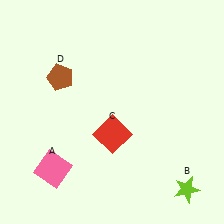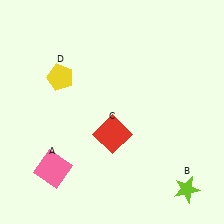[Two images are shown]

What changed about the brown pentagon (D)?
In Image 1, D is brown. In Image 2, it changed to yellow.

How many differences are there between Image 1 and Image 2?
There is 1 difference between the two images.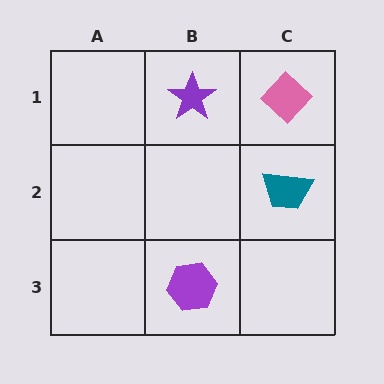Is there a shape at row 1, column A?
No, that cell is empty.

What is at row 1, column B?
A purple star.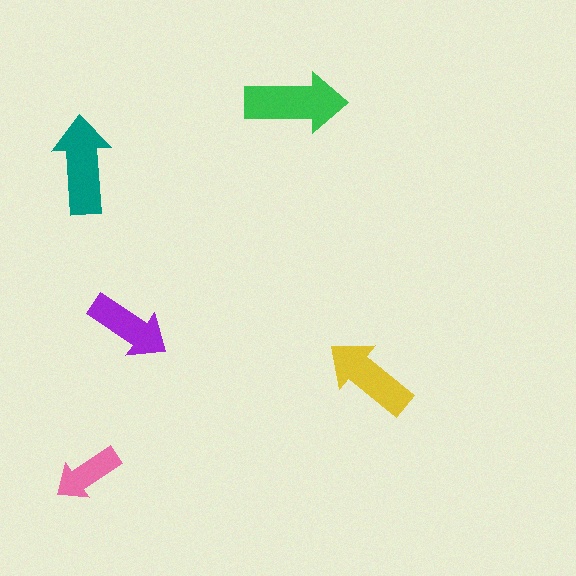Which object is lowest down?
The pink arrow is bottommost.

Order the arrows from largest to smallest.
the green one, the teal one, the yellow one, the purple one, the pink one.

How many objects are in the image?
There are 5 objects in the image.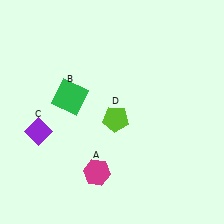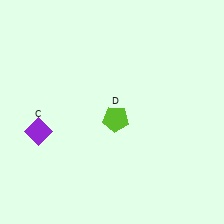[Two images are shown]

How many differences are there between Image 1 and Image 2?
There are 2 differences between the two images.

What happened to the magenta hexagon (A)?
The magenta hexagon (A) was removed in Image 2. It was in the bottom-left area of Image 1.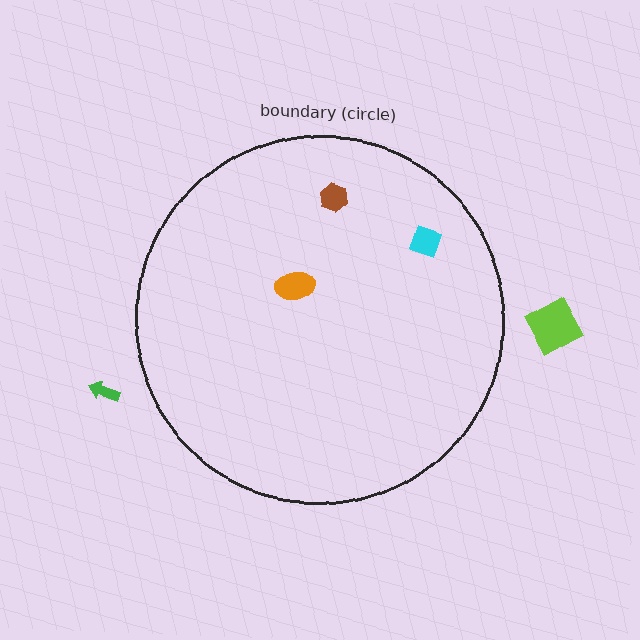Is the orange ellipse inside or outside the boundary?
Inside.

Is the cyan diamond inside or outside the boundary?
Inside.